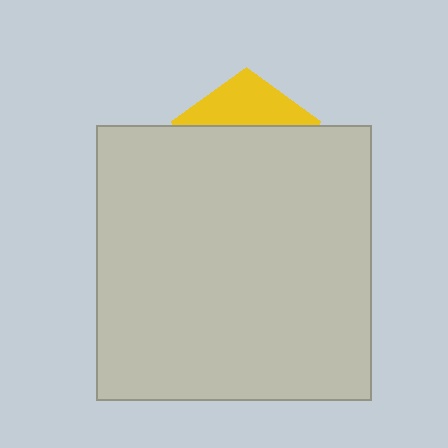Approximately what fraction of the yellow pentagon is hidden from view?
Roughly 68% of the yellow pentagon is hidden behind the light gray square.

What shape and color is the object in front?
The object in front is a light gray square.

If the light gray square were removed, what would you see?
You would see the complete yellow pentagon.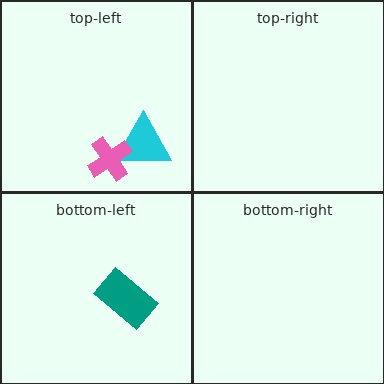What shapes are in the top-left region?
The cyan triangle, the pink cross.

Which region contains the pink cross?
The top-left region.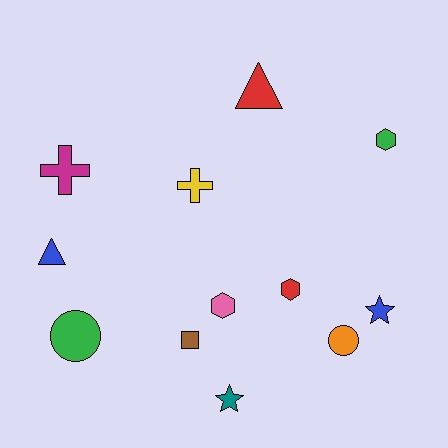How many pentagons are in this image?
There are no pentagons.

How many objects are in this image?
There are 12 objects.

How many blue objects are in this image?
There are 2 blue objects.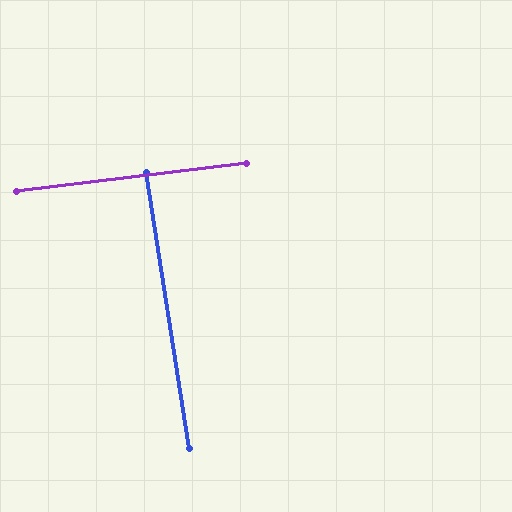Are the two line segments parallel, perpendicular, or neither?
Perpendicular — they meet at approximately 88°.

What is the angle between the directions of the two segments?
Approximately 88 degrees.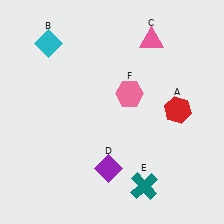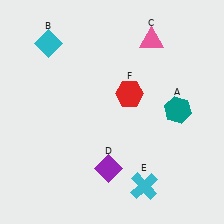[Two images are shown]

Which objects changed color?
A changed from red to teal. E changed from teal to cyan. F changed from pink to red.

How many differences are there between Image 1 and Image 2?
There are 3 differences between the two images.